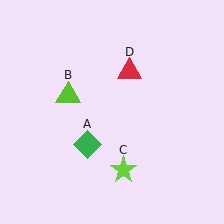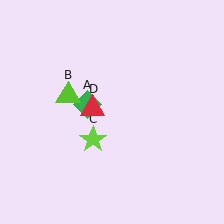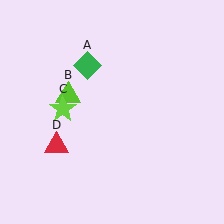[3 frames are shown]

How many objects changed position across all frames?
3 objects changed position: green diamond (object A), lime star (object C), red triangle (object D).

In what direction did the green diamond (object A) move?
The green diamond (object A) moved up.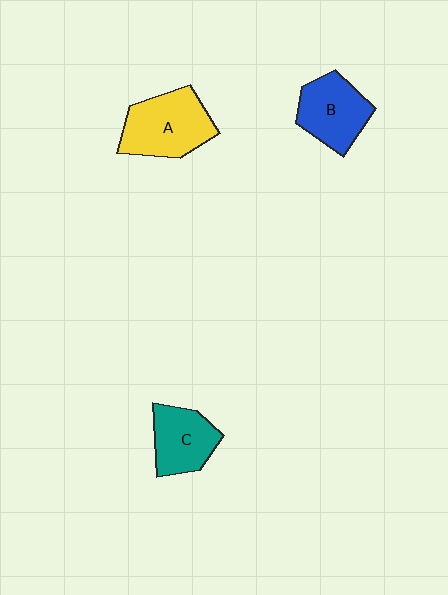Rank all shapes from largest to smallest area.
From largest to smallest: A (yellow), B (blue), C (teal).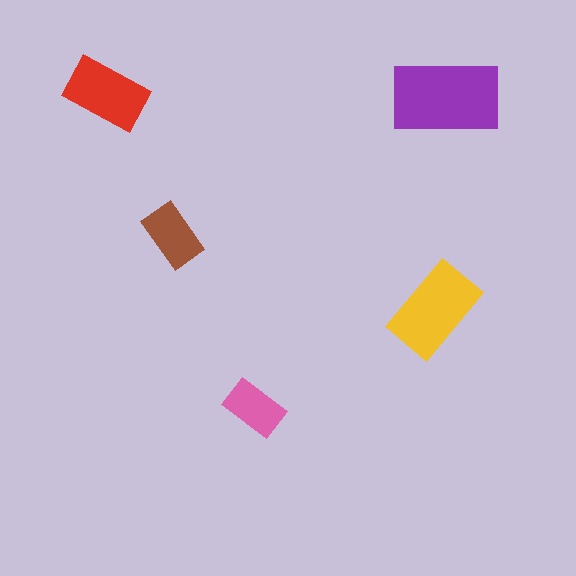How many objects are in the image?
There are 5 objects in the image.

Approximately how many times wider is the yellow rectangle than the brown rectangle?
About 1.5 times wider.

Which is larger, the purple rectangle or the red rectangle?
The purple one.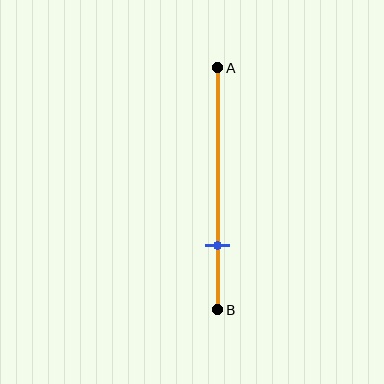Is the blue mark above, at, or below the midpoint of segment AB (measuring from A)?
The blue mark is below the midpoint of segment AB.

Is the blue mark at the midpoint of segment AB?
No, the mark is at about 75% from A, not at the 50% midpoint.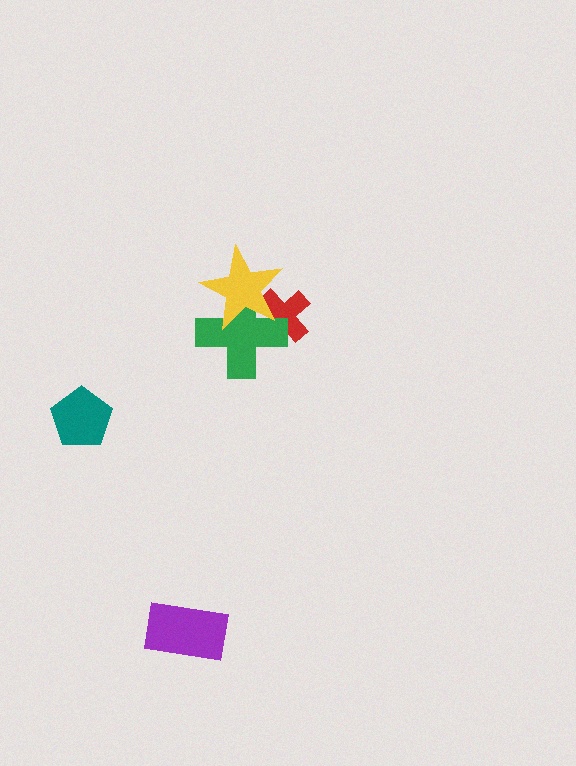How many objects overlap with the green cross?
2 objects overlap with the green cross.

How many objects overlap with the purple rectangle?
0 objects overlap with the purple rectangle.